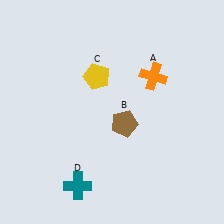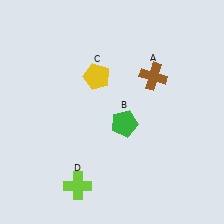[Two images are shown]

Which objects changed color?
A changed from orange to brown. B changed from brown to green. D changed from teal to lime.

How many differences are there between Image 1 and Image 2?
There are 3 differences between the two images.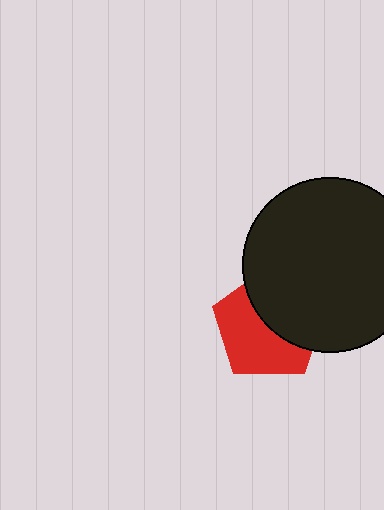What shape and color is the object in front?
The object in front is a black circle.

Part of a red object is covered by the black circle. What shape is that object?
It is a pentagon.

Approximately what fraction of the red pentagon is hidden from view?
Roughly 46% of the red pentagon is hidden behind the black circle.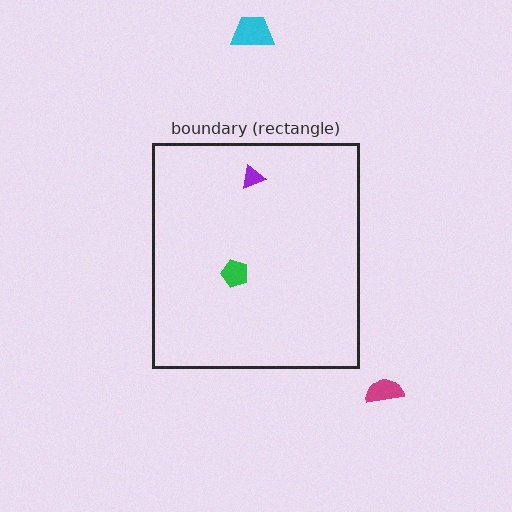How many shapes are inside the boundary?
2 inside, 2 outside.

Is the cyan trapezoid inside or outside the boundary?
Outside.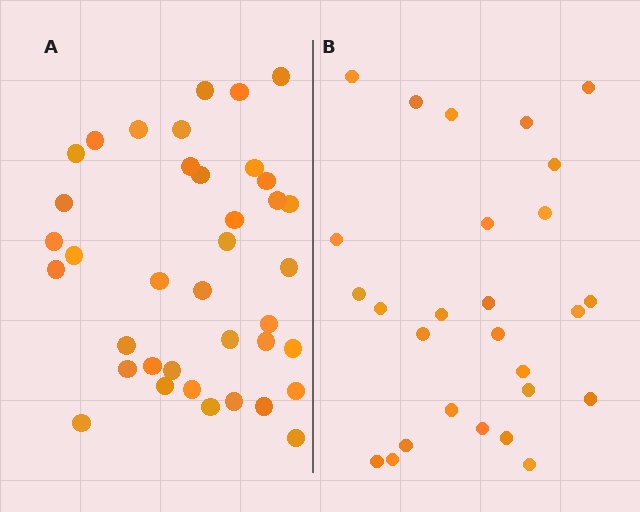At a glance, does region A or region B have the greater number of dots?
Region A (the left region) has more dots.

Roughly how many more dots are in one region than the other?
Region A has roughly 12 or so more dots than region B.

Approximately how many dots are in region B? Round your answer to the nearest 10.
About 30 dots. (The exact count is 27, which rounds to 30.)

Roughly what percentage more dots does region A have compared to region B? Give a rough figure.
About 40% more.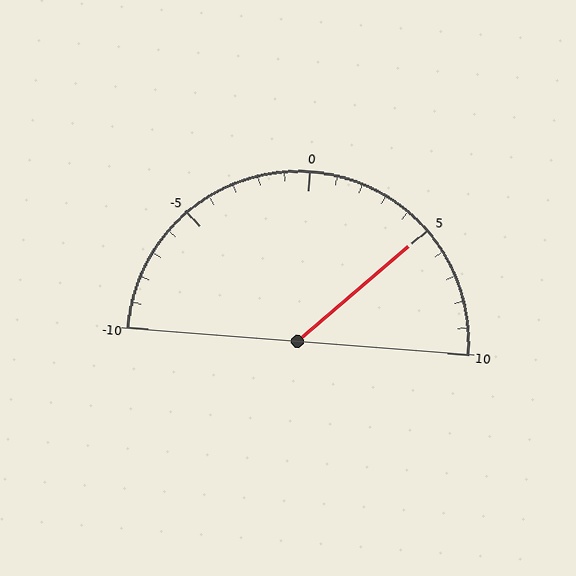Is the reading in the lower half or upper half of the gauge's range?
The reading is in the upper half of the range (-10 to 10).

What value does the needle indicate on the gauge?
The needle indicates approximately 5.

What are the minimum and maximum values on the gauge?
The gauge ranges from -10 to 10.